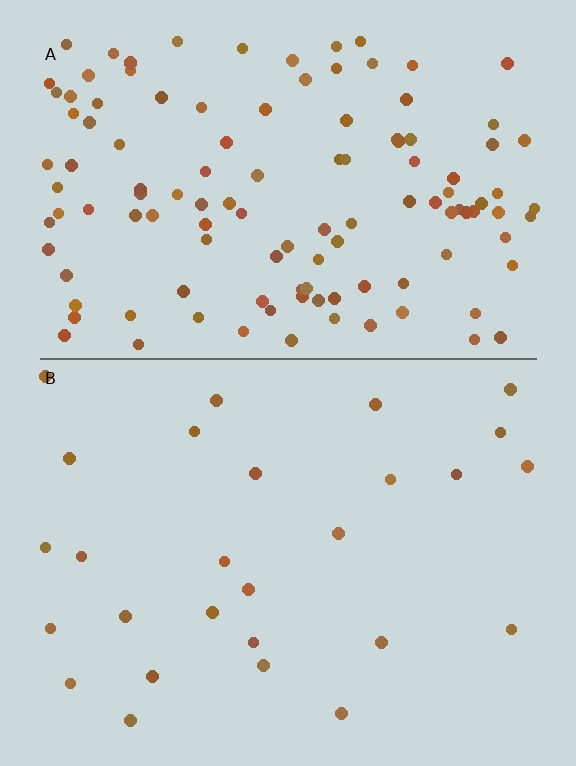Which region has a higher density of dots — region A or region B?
A (the top).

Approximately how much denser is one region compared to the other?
Approximately 4.5× — region A over region B.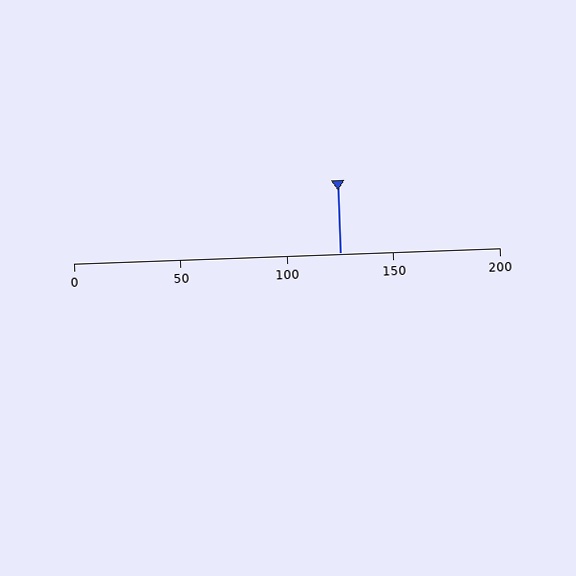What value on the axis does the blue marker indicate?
The marker indicates approximately 125.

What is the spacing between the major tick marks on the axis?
The major ticks are spaced 50 apart.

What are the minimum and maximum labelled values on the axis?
The axis runs from 0 to 200.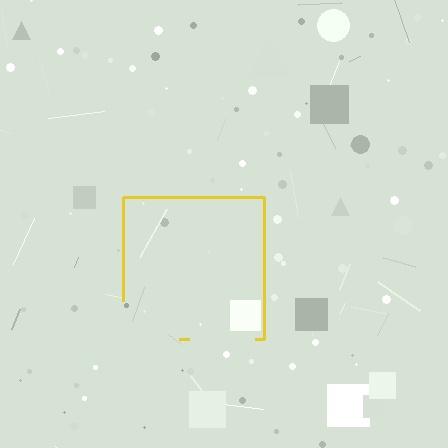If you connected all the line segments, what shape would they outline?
They would outline a square.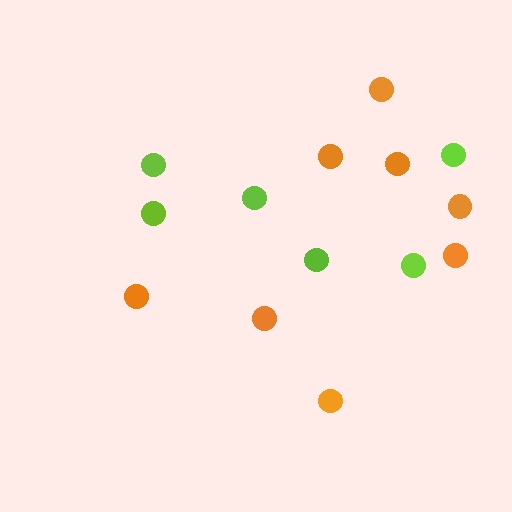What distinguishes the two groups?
There are 2 groups: one group of lime circles (6) and one group of orange circles (8).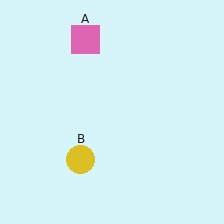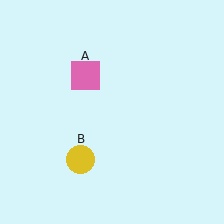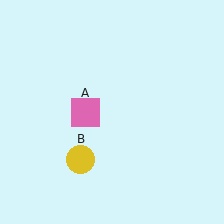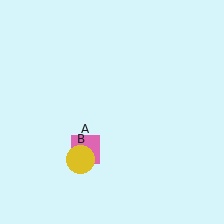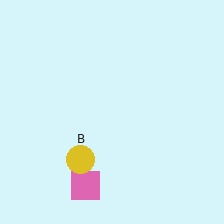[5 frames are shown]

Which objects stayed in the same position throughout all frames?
Yellow circle (object B) remained stationary.